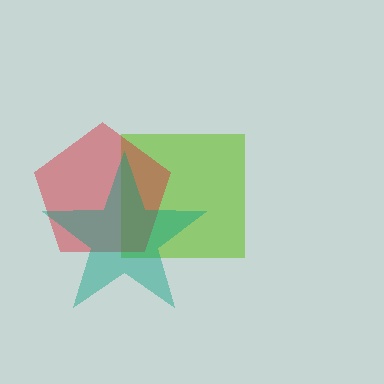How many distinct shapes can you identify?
There are 3 distinct shapes: a lime square, a red pentagon, a teal star.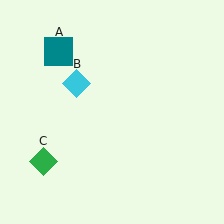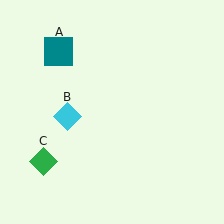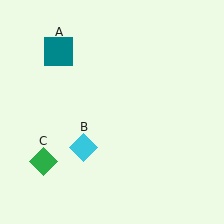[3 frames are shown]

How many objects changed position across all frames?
1 object changed position: cyan diamond (object B).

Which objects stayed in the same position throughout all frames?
Teal square (object A) and green diamond (object C) remained stationary.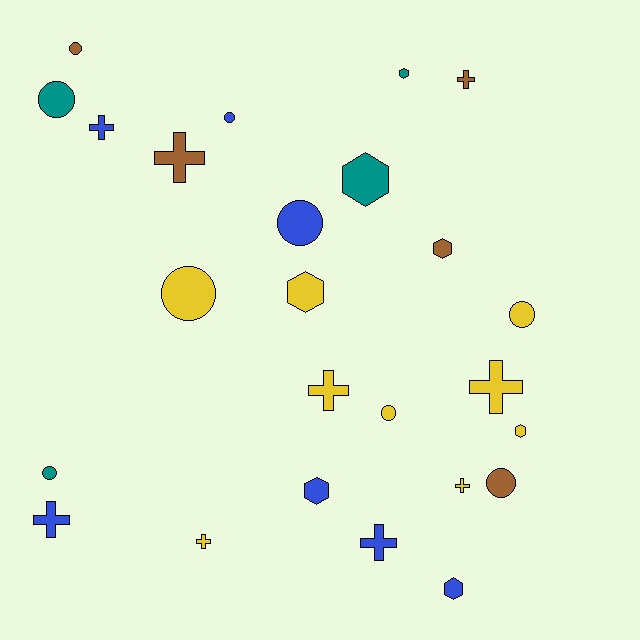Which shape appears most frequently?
Cross, with 9 objects.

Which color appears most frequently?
Yellow, with 9 objects.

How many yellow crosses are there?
There are 4 yellow crosses.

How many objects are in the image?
There are 25 objects.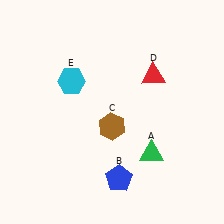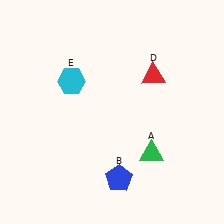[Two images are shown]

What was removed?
The brown hexagon (C) was removed in Image 2.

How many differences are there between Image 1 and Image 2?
There is 1 difference between the two images.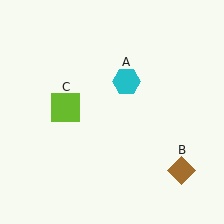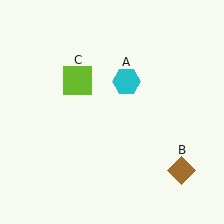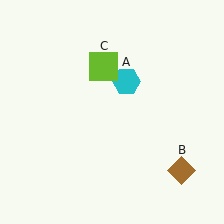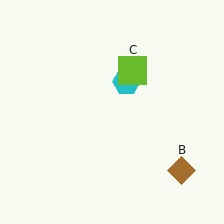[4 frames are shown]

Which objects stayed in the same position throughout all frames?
Cyan hexagon (object A) and brown diamond (object B) remained stationary.